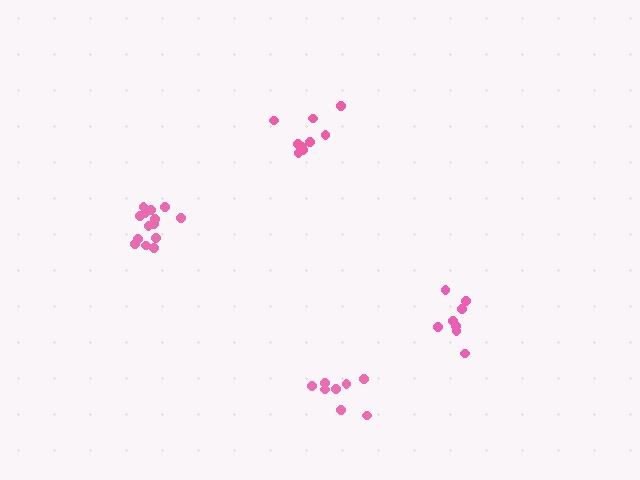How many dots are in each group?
Group 1: 8 dots, Group 2: 8 dots, Group 3: 9 dots, Group 4: 14 dots (39 total).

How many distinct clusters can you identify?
There are 4 distinct clusters.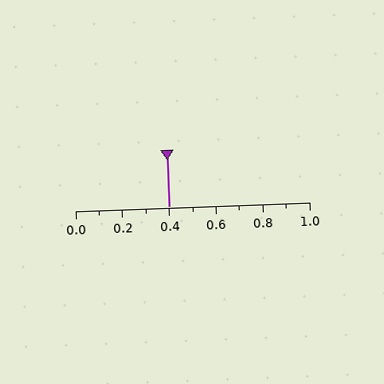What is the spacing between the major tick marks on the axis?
The major ticks are spaced 0.2 apart.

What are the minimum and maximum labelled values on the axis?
The axis runs from 0.0 to 1.0.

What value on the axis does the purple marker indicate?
The marker indicates approximately 0.4.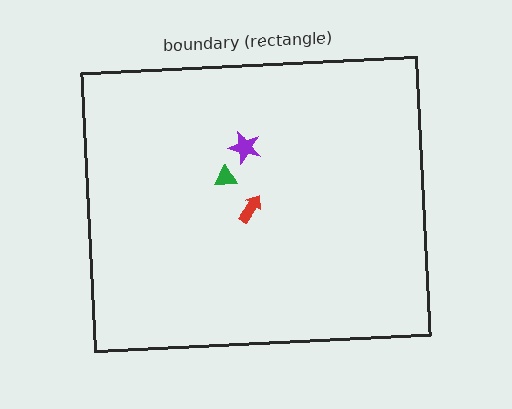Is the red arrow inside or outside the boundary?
Inside.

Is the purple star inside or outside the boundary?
Inside.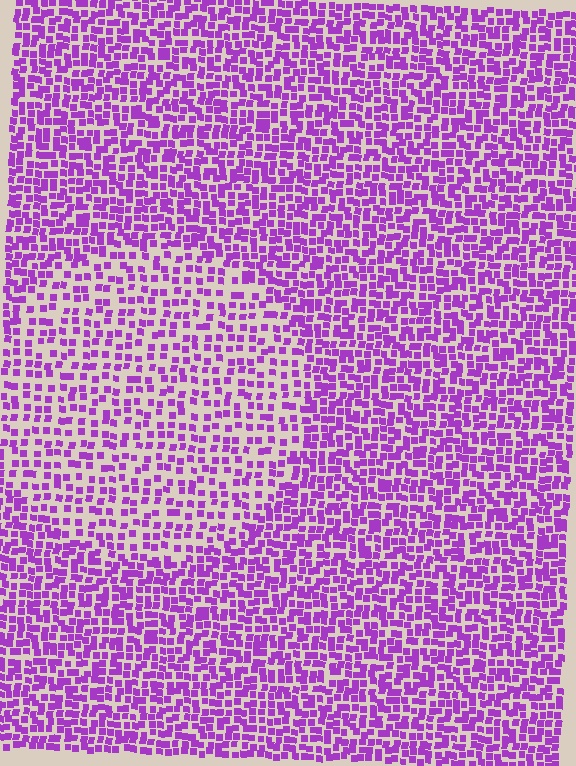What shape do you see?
I see a circle.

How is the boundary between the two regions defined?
The boundary is defined by a change in element density (approximately 1.7x ratio). All elements are the same color, size, and shape.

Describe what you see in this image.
The image contains small purple elements arranged at two different densities. A circle-shaped region is visible where the elements are less densely packed than the surrounding area.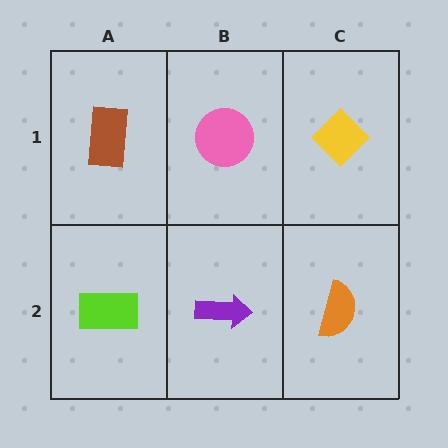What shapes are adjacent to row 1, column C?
An orange semicircle (row 2, column C), a pink circle (row 1, column B).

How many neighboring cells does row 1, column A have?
2.